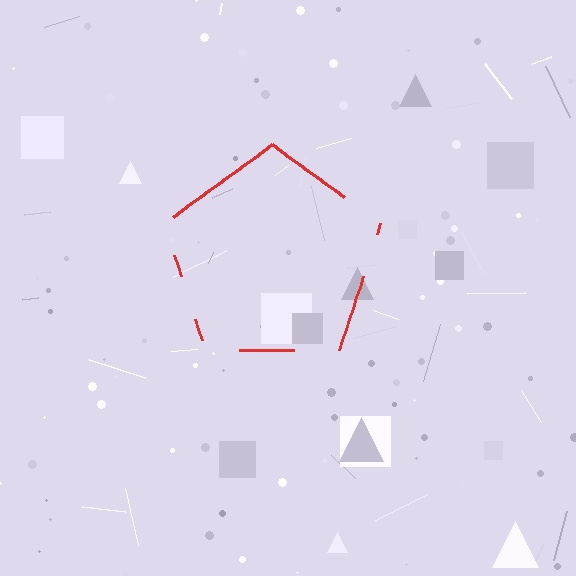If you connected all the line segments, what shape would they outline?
They would outline a pentagon.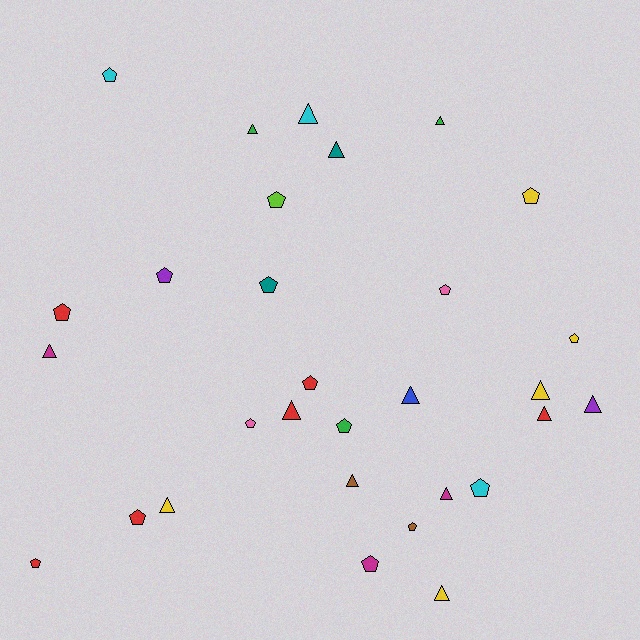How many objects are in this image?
There are 30 objects.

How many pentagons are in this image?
There are 16 pentagons.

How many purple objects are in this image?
There are 2 purple objects.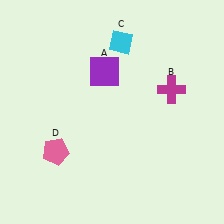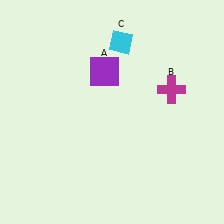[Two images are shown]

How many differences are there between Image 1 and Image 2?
There is 1 difference between the two images.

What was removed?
The pink pentagon (D) was removed in Image 2.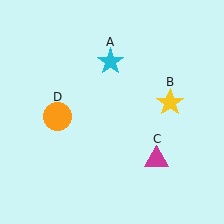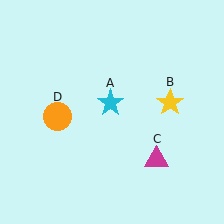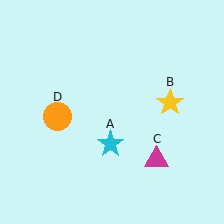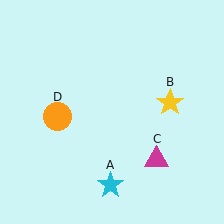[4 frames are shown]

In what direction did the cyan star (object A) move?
The cyan star (object A) moved down.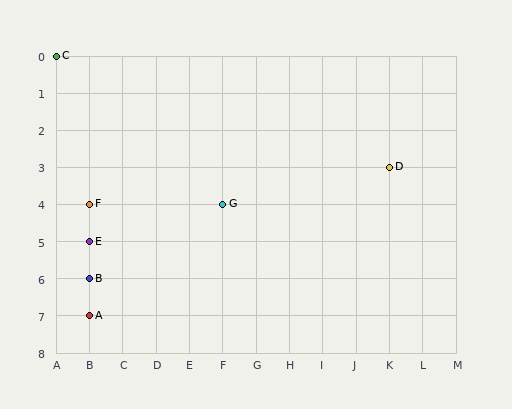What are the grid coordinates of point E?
Point E is at grid coordinates (B, 5).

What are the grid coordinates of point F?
Point F is at grid coordinates (B, 4).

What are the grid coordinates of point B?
Point B is at grid coordinates (B, 6).